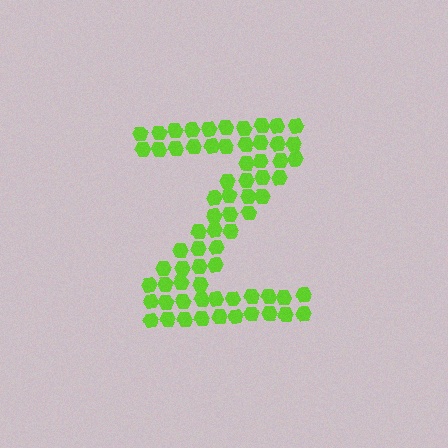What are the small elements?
The small elements are hexagons.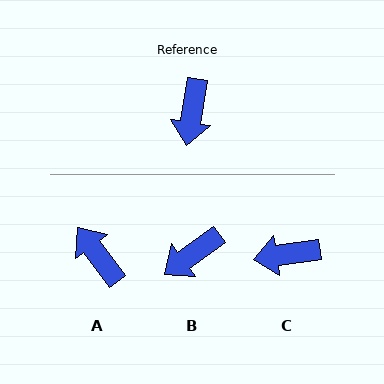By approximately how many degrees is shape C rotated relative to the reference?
Approximately 73 degrees clockwise.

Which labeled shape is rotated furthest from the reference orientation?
A, about 134 degrees away.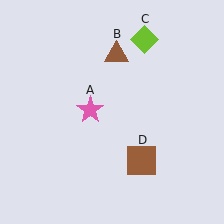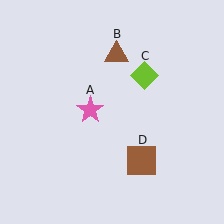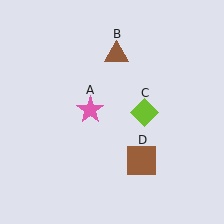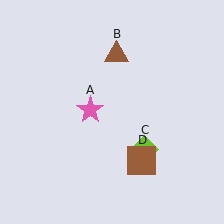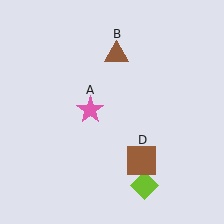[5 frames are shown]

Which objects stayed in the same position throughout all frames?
Pink star (object A) and brown triangle (object B) and brown square (object D) remained stationary.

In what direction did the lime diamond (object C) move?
The lime diamond (object C) moved down.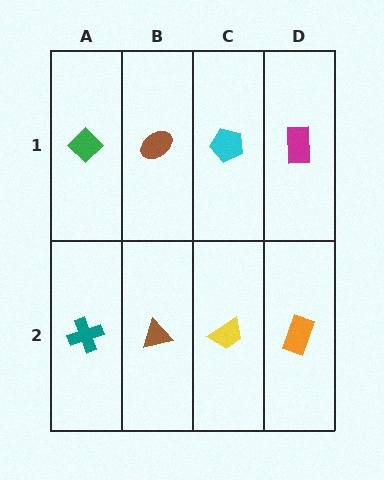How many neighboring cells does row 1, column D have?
2.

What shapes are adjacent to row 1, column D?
An orange rectangle (row 2, column D), a cyan pentagon (row 1, column C).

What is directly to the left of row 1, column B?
A green diamond.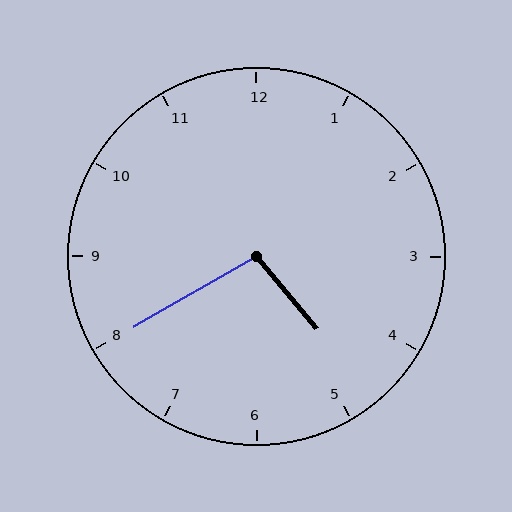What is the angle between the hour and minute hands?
Approximately 100 degrees.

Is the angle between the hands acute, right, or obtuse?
It is obtuse.